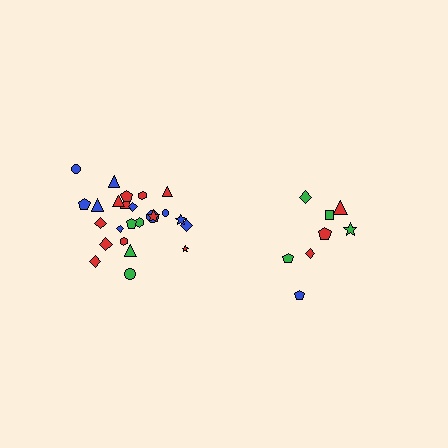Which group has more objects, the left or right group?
The left group.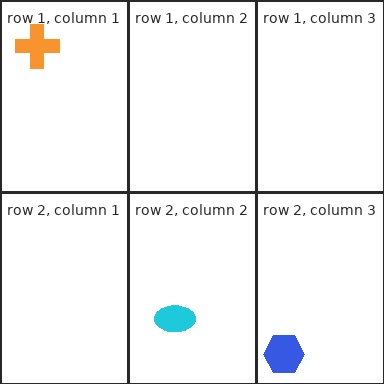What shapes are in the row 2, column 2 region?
The cyan ellipse.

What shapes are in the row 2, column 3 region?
The blue hexagon.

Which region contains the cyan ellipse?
The row 2, column 2 region.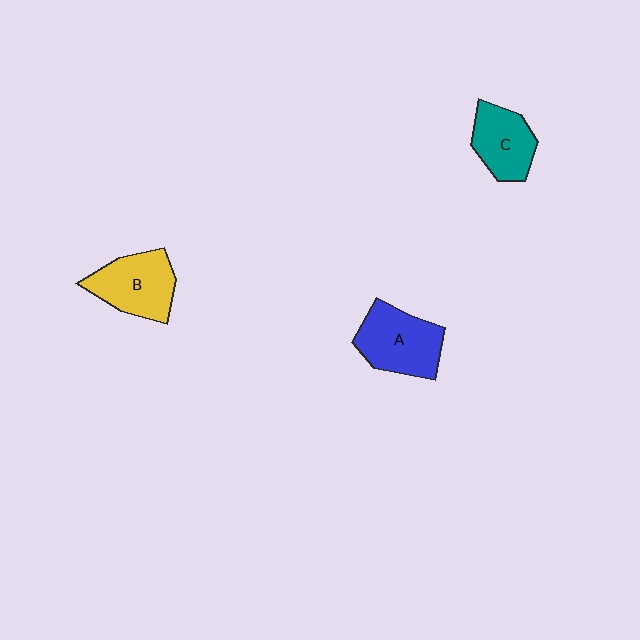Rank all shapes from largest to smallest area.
From largest to smallest: A (blue), B (yellow), C (teal).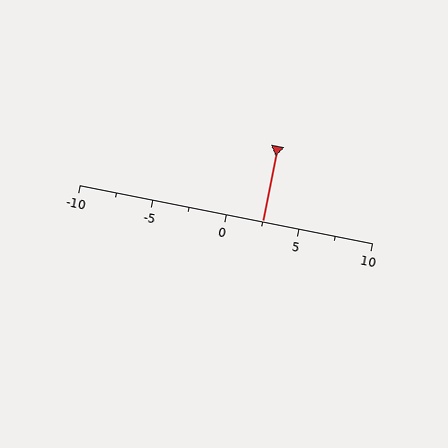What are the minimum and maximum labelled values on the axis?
The axis runs from -10 to 10.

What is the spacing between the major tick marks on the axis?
The major ticks are spaced 5 apart.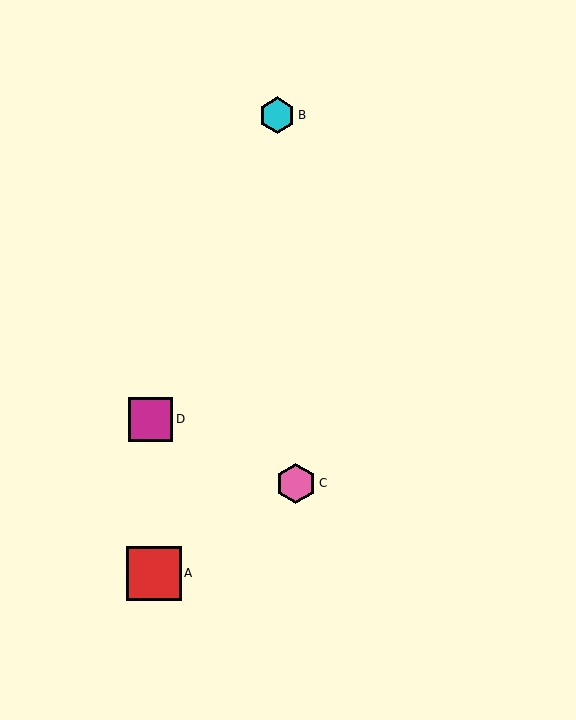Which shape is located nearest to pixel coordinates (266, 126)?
The cyan hexagon (labeled B) at (277, 115) is nearest to that location.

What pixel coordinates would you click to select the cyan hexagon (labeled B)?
Click at (277, 115) to select the cyan hexagon B.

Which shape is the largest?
The red square (labeled A) is the largest.